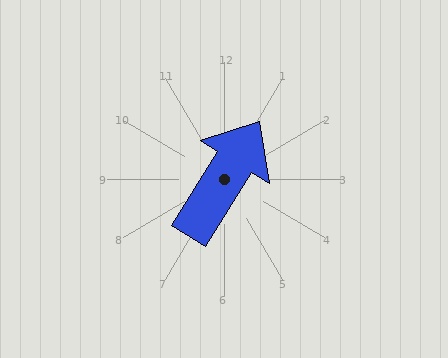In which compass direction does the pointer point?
Northeast.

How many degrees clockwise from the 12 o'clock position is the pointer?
Approximately 32 degrees.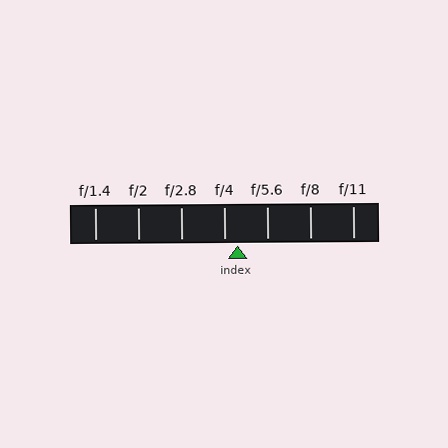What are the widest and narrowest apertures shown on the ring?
The widest aperture shown is f/1.4 and the narrowest is f/11.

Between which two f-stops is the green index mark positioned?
The index mark is between f/4 and f/5.6.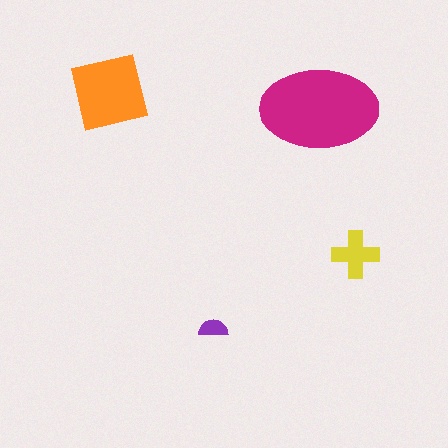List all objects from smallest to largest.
The purple semicircle, the yellow cross, the orange square, the magenta ellipse.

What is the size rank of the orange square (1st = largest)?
2nd.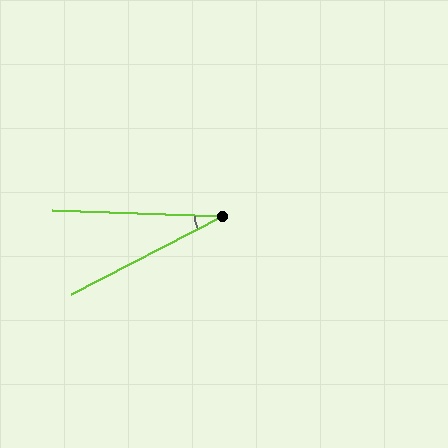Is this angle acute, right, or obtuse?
It is acute.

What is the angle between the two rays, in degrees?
Approximately 29 degrees.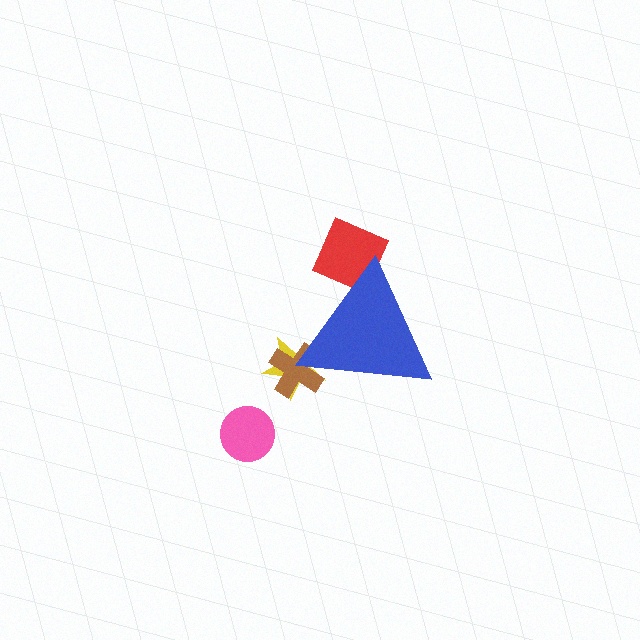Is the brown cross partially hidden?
Yes, the brown cross is partially hidden behind the blue triangle.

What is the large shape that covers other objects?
A blue triangle.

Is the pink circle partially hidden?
No, the pink circle is fully visible.